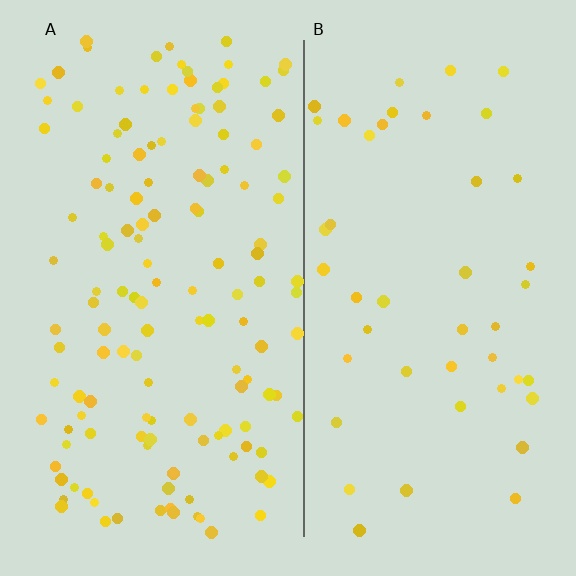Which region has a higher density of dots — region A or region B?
A (the left).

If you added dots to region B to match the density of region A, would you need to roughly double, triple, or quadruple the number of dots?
Approximately triple.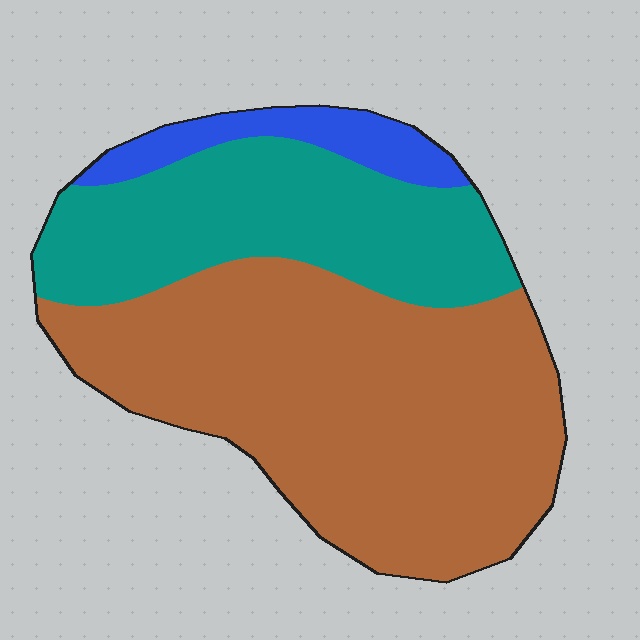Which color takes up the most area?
Brown, at roughly 60%.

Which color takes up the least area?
Blue, at roughly 10%.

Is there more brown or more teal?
Brown.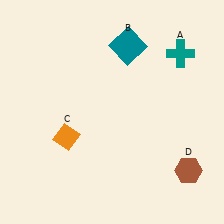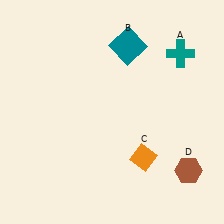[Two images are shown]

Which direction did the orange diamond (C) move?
The orange diamond (C) moved right.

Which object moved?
The orange diamond (C) moved right.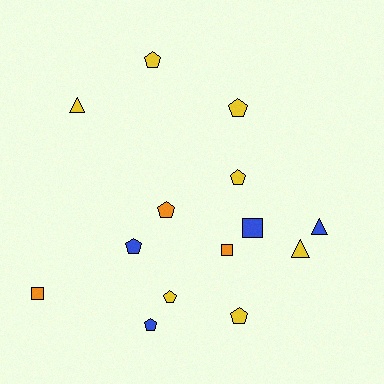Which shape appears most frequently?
Pentagon, with 8 objects.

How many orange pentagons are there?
There is 1 orange pentagon.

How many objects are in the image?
There are 14 objects.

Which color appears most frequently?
Yellow, with 7 objects.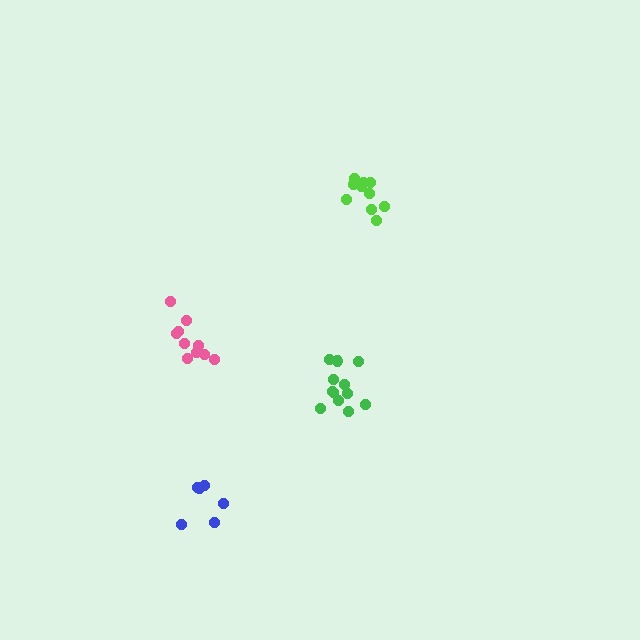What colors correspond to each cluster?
The clusters are colored: pink, blue, lime, green.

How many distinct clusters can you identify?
There are 4 distinct clusters.